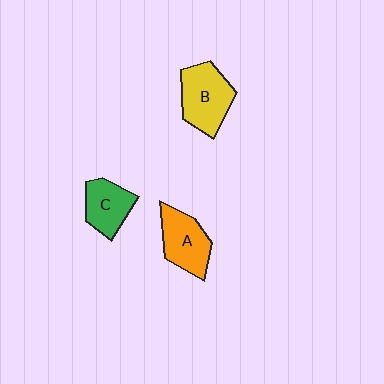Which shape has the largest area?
Shape B (yellow).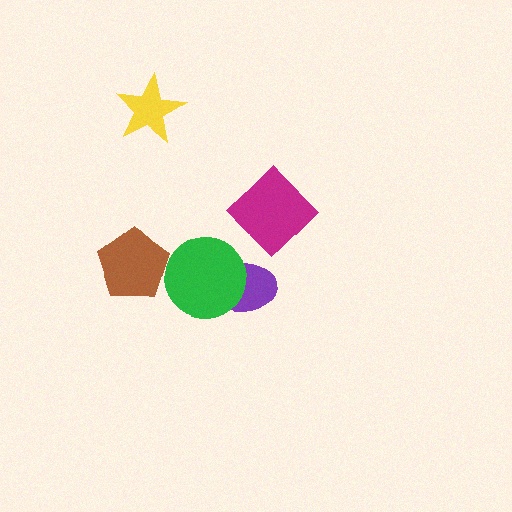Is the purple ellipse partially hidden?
Yes, it is partially covered by another shape.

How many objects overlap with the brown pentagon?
0 objects overlap with the brown pentagon.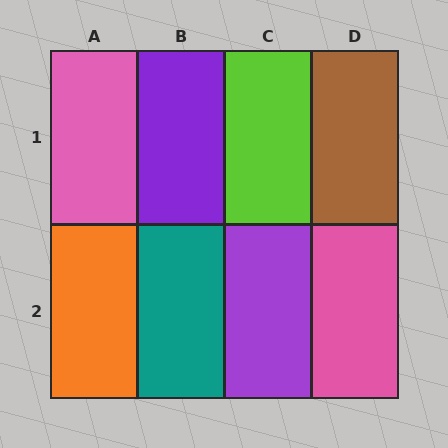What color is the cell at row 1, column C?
Lime.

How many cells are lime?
1 cell is lime.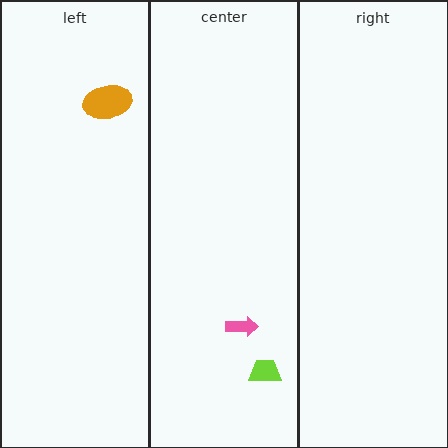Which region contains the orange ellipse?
The left region.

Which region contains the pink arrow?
The center region.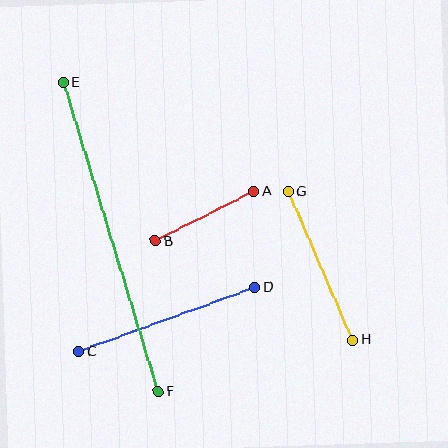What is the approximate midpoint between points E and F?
The midpoint is at approximately (111, 237) pixels.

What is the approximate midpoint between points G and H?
The midpoint is at approximately (320, 266) pixels.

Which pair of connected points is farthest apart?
Points E and F are farthest apart.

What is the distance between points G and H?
The distance is approximately 162 pixels.